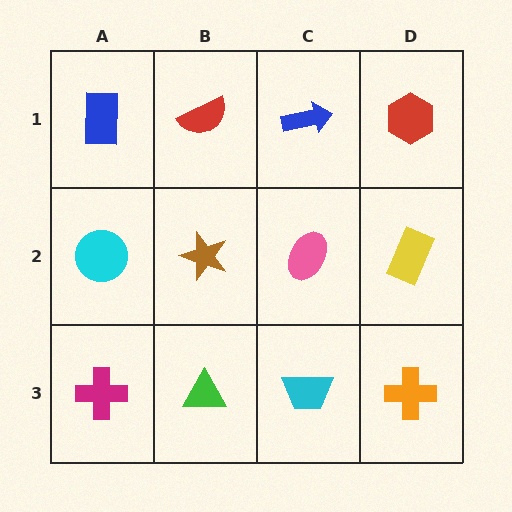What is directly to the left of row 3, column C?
A green triangle.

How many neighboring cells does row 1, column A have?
2.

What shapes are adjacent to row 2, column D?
A red hexagon (row 1, column D), an orange cross (row 3, column D), a pink ellipse (row 2, column C).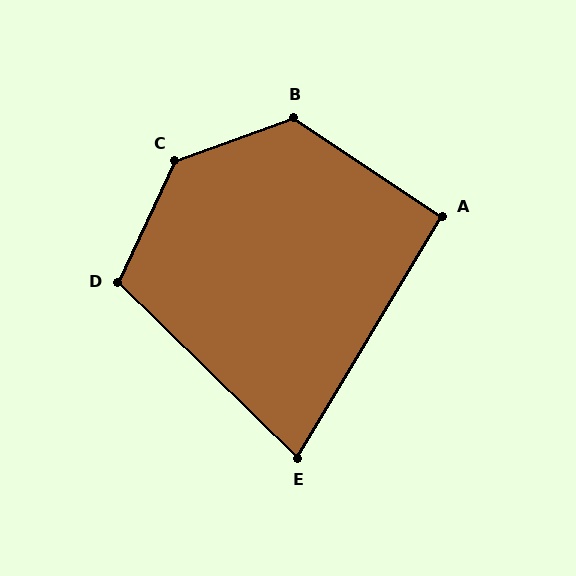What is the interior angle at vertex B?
Approximately 127 degrees (obtuse).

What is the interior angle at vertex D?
Approximately 109 degrees (obtuse).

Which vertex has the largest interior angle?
C, at approximately 135 degrees.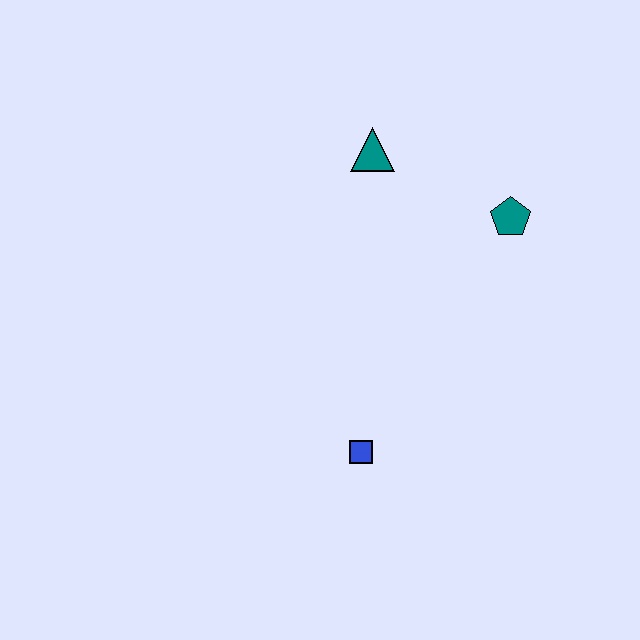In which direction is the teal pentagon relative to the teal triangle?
The teal pentagon is to the right of the teal triangle.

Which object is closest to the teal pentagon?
The teal triangle is closest to the teal pentagon.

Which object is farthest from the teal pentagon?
The blue square is farthest from the teal pentagon.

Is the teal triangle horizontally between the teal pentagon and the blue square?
Yes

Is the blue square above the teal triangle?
No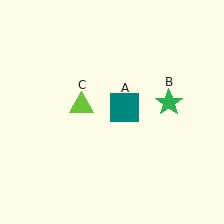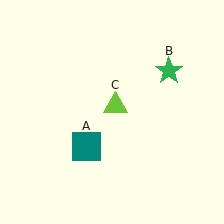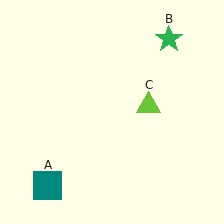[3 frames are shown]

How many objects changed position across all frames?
3 objects changed position: teal square (object A), green star (object B), lime triangle (object C).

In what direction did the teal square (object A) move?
The teal square (object A) moved down and to the left.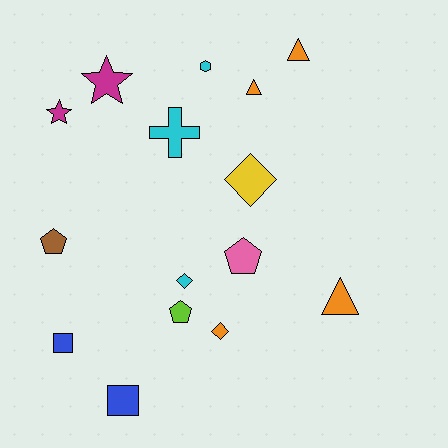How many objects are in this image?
There are 15 objects.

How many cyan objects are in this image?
There are 3 cyan objects.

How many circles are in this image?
There are no circles.